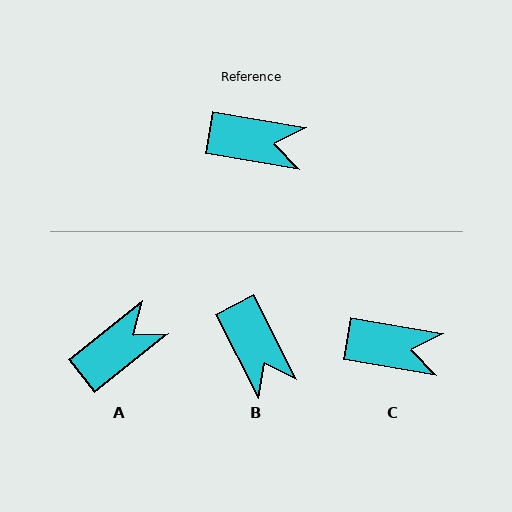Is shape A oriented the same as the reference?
No, it is off by about 48 degrees.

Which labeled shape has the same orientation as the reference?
C.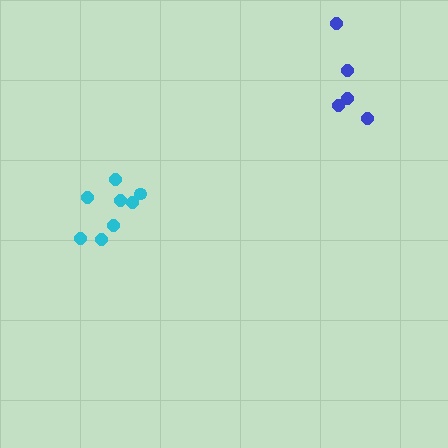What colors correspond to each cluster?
The clusters are colored: blue, cyan.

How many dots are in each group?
Group 1: 5 dots, Group 2: 8 dots (13 total).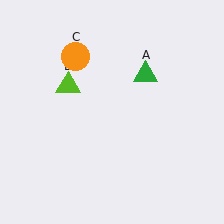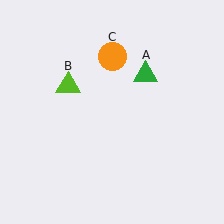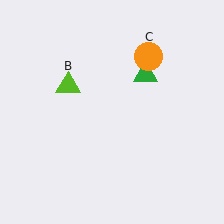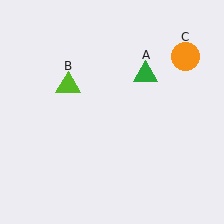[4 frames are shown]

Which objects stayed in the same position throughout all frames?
Green triangle (object A) and lime triangle (object B) remained stationary.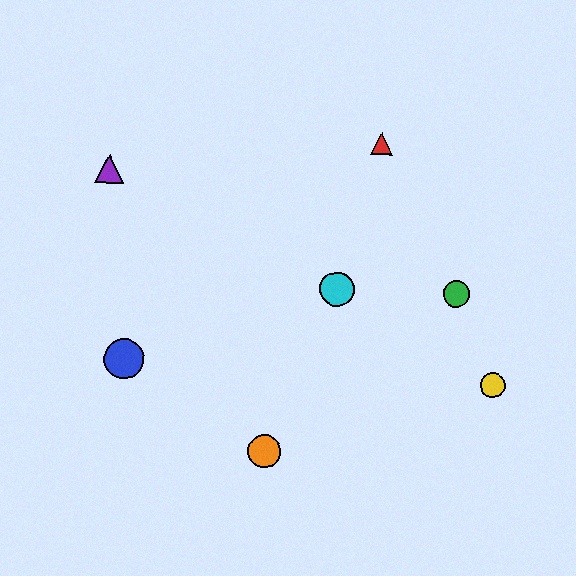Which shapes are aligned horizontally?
The green circle, the cyan circle are aligned horizontally.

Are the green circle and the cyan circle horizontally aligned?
Yes, both are at y≈294.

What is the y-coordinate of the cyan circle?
The cyan circle is at y≈289.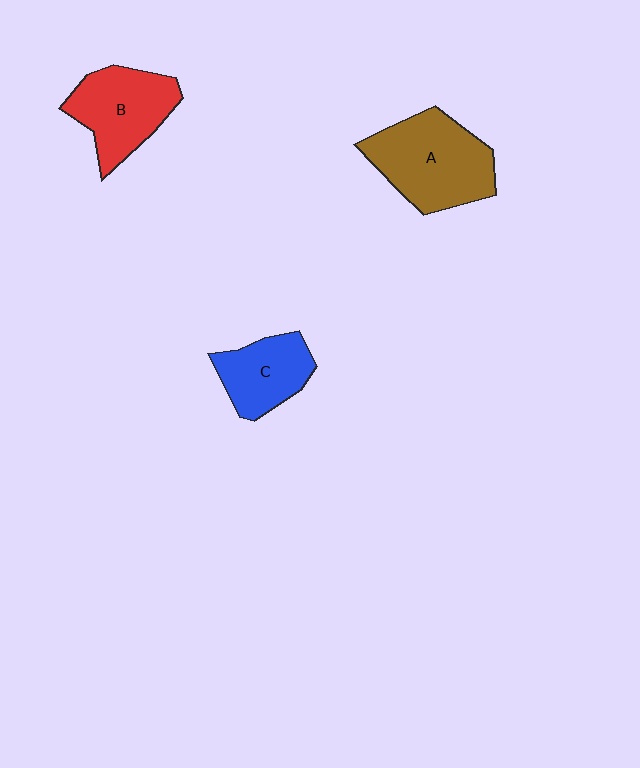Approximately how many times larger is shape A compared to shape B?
Approximately 1.3 times.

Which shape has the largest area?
Shape A (brown).